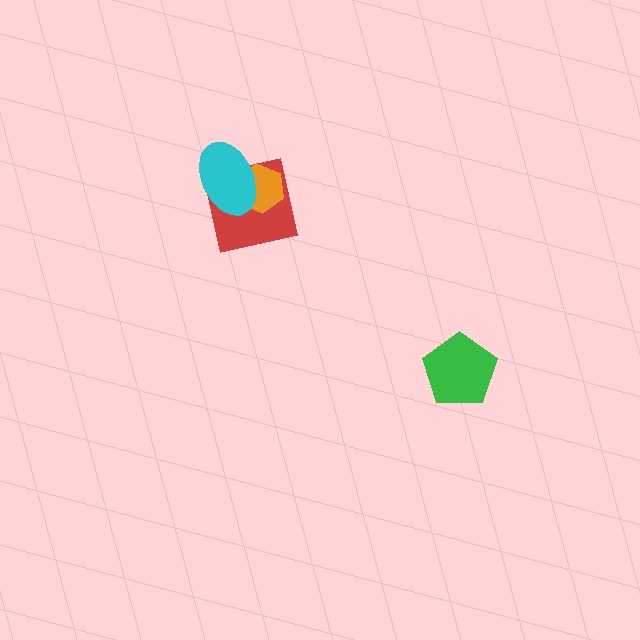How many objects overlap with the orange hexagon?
2 objects overlap with the orange hexagon.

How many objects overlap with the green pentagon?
0 objects overlap with the green pentagon.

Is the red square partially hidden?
Yes, it is partially covered by another shape.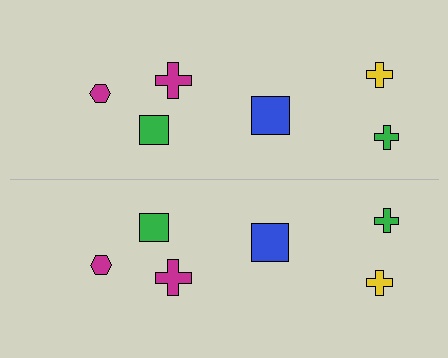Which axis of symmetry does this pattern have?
The pattern has a horizontal axis of symmetry running through the center of the image.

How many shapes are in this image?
There are 12 shapes in this image.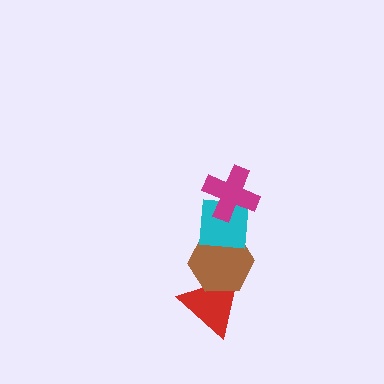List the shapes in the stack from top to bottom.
From top to bottom: the magenta cross, the cyan square, the brown hexagon, the red triangle.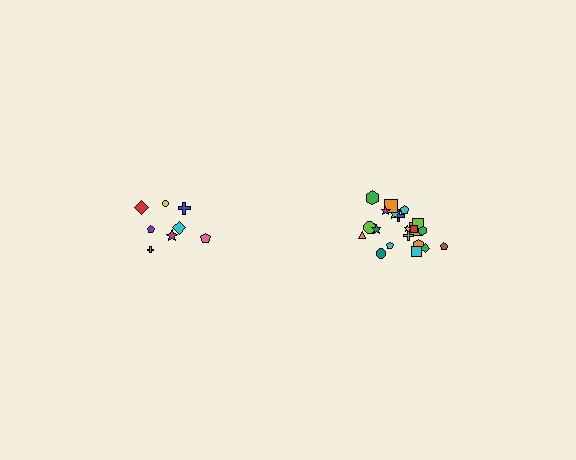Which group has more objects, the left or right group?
The right group.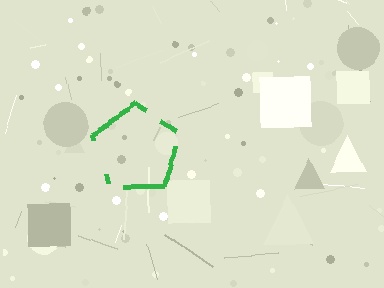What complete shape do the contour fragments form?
The contour fragments form a pentagon.